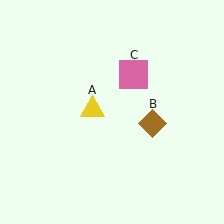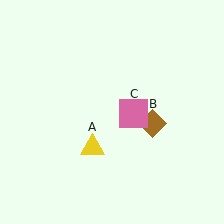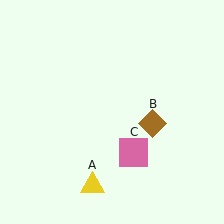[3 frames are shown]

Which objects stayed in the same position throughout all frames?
Brown diamond (object B) remained stationary.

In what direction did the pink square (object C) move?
The pink square (object C) moved down.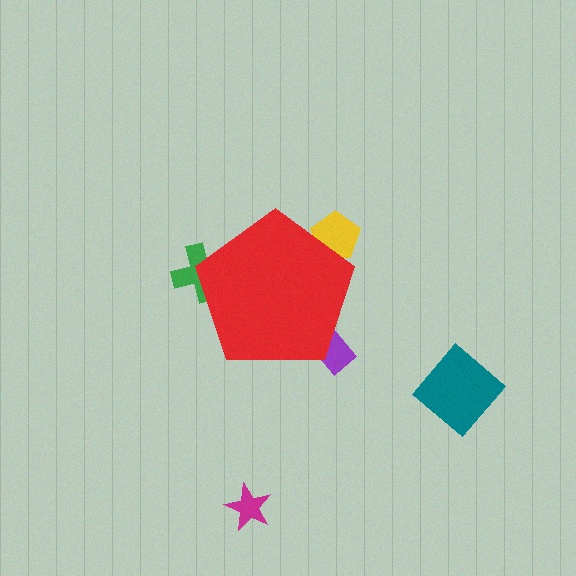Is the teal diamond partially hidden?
No, the teal diamond is fully visible.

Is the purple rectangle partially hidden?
Yes, the purple rectangle is partially hidden behind the red pentagon.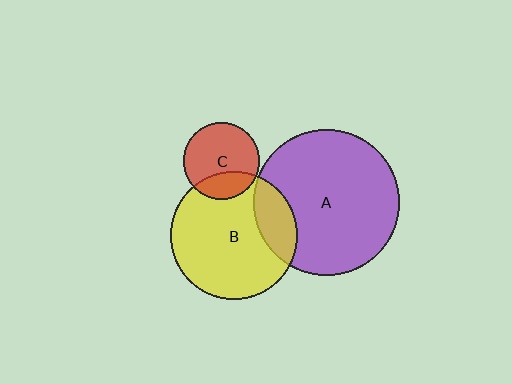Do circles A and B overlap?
Yes.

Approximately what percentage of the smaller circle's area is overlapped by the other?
Approximately 20%.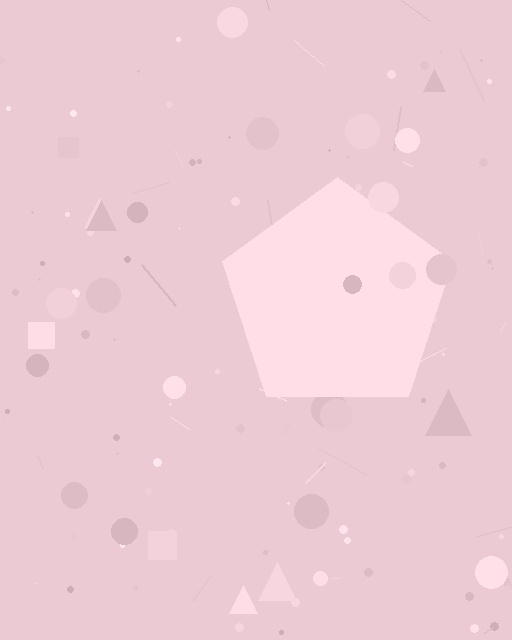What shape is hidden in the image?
A pentagon is hidden in the image.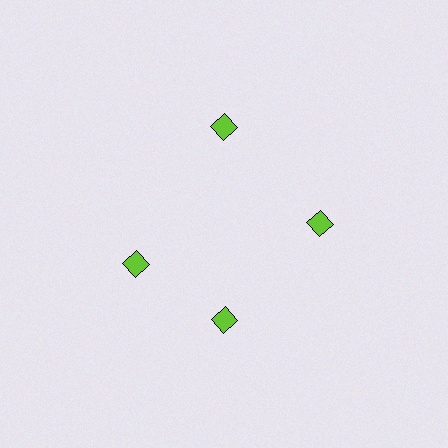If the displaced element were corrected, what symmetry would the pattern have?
It would have 4-fold rotational symmetry — the pattern would map onto itself every 90 degrees.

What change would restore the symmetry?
The symmetry would be restored by rotating it back into even spacing with its neighbors so that all 4 diamonds sit at equal angles and equal distance from the center.